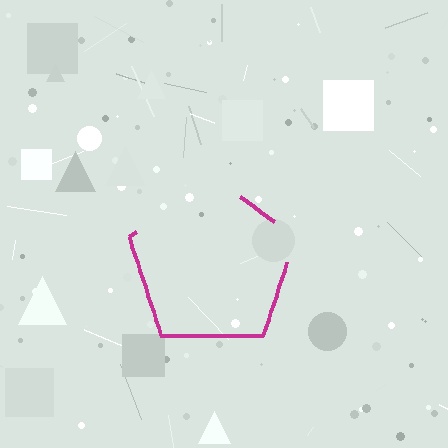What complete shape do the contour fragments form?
The contour fragments form a pentagon.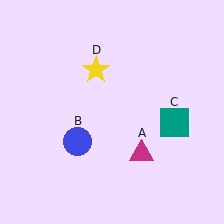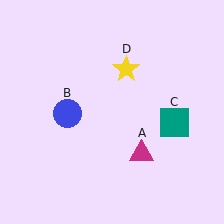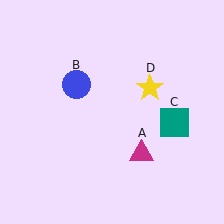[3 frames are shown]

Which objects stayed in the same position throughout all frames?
Magenta triangle (object A) and teal square (object C) remained stationary.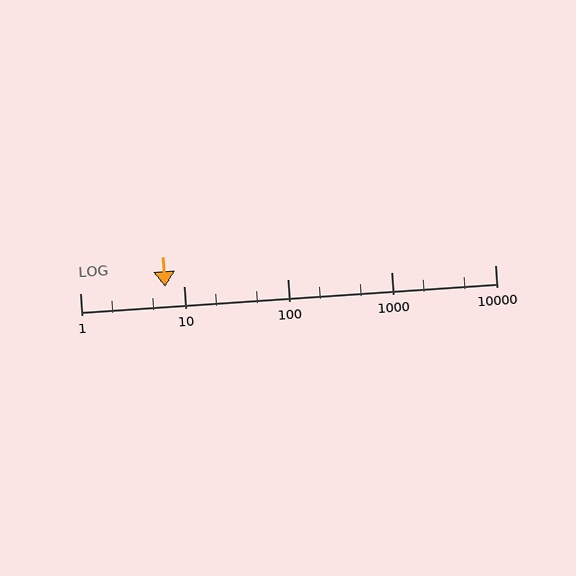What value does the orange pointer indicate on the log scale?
The pointer indicates approximately 6.6.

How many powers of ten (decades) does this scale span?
The scale spans 4 decades, from 1 to 10000.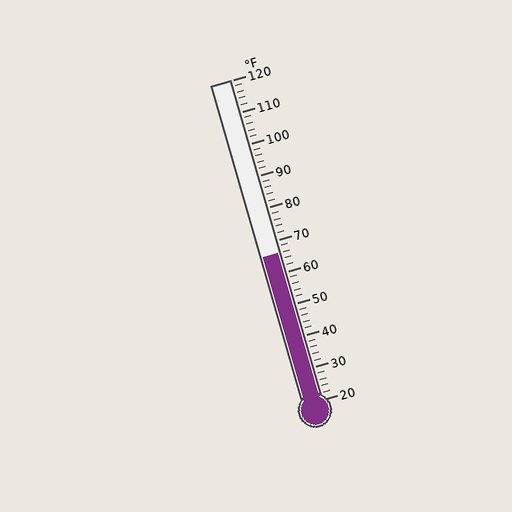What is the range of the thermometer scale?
The thermometer scale ranges from 20°F to 120°F.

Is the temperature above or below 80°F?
The temperature is below 80°F.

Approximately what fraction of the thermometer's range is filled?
The thermometer is filled to approximately 45% of its range.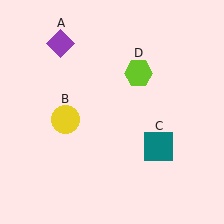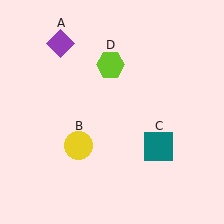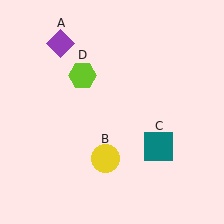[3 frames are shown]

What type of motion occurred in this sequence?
The yellow circle (object B), lime hexagon (object D) rotated counterclockwise around the center of the scene.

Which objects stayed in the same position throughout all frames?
Purple diamond (object A) and teal square (object C) remained stationary.